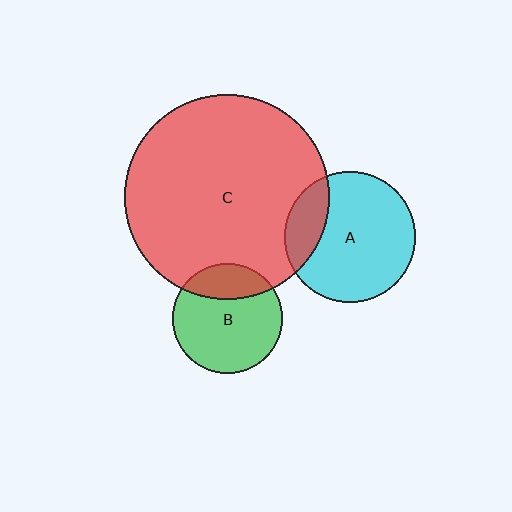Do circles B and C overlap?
Yes.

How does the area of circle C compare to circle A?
Approximately 2.4 times.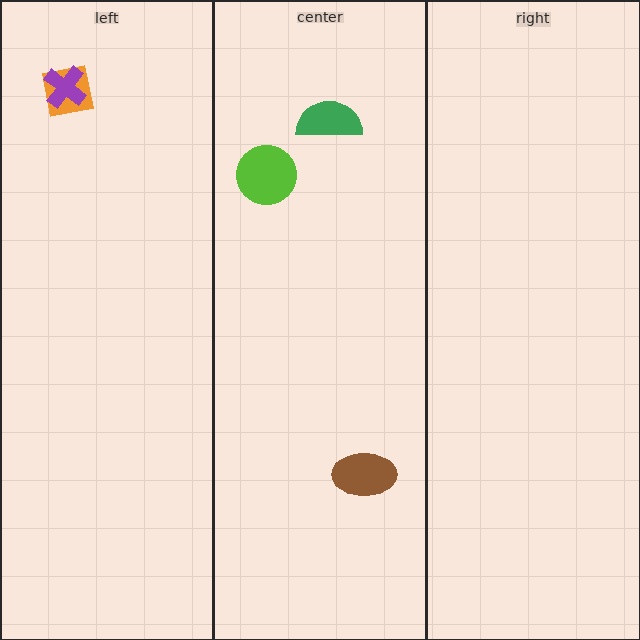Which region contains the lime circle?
The center region.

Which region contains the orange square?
The left region.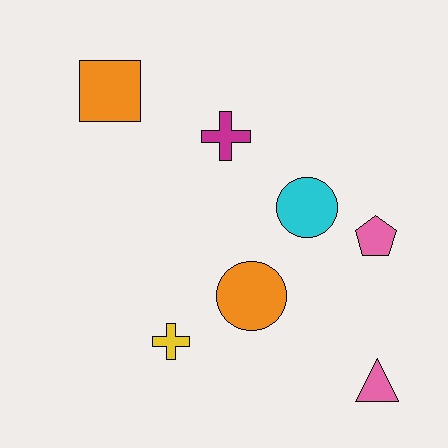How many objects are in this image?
There are 7 objects.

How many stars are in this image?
There are no stars.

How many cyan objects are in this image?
There is 1 cyan object.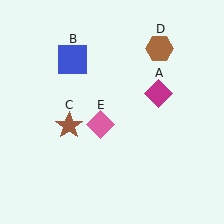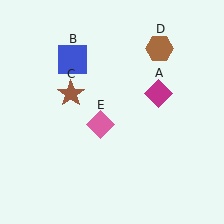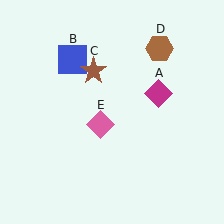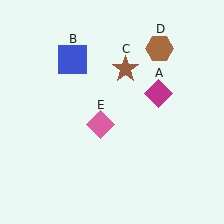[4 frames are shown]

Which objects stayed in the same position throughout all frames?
Magenta diamond (object A) and blue square (object B) and brown hexagon (object D) and pink diamond (object E) remained stationary.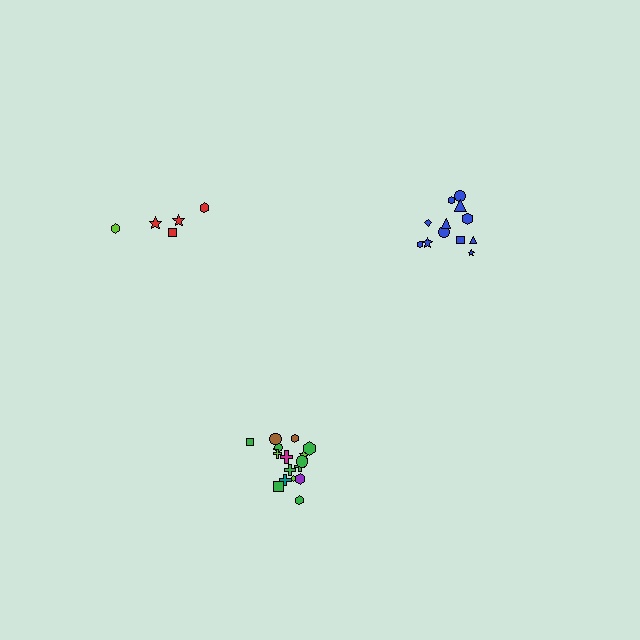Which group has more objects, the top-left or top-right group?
The top-right group.